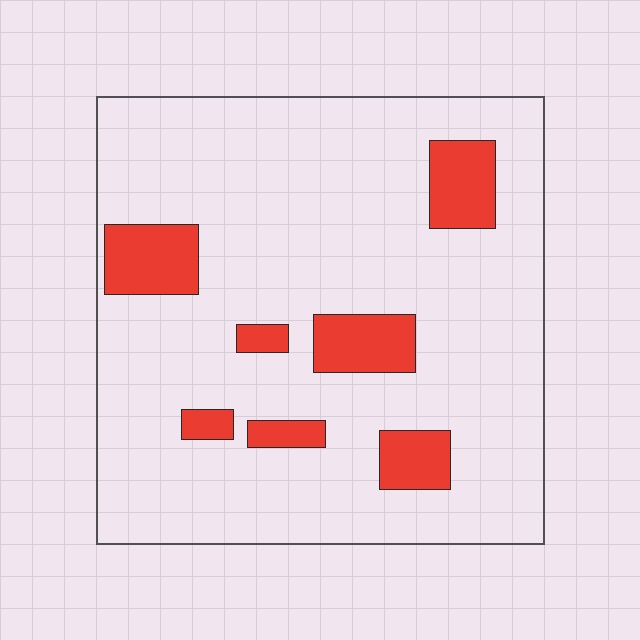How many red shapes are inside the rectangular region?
7.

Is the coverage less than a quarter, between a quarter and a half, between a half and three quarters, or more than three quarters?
Less than a quarter.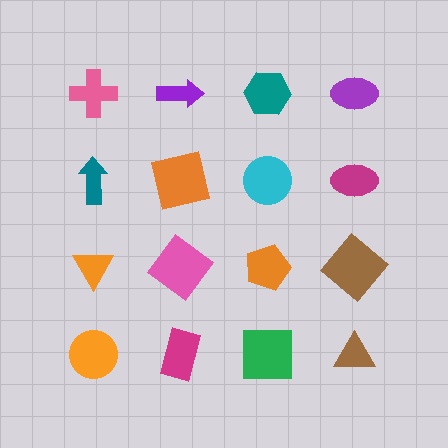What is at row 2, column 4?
A magenta ellipse.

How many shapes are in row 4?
4 shapes.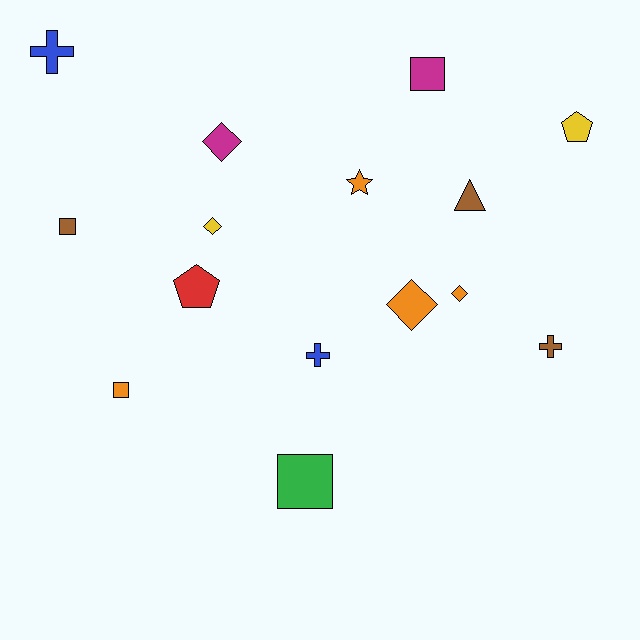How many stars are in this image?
There is 1 star.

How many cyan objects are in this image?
There are no cyan objects.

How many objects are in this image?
There are 15 objects.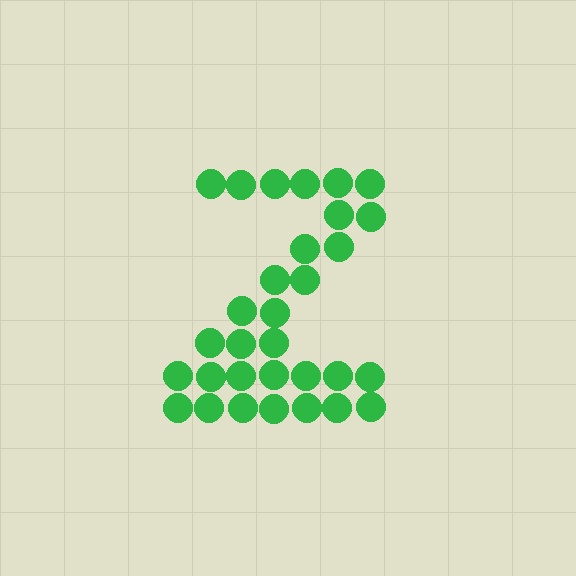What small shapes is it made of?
It is made of small circles.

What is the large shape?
The large shape is the letter Z.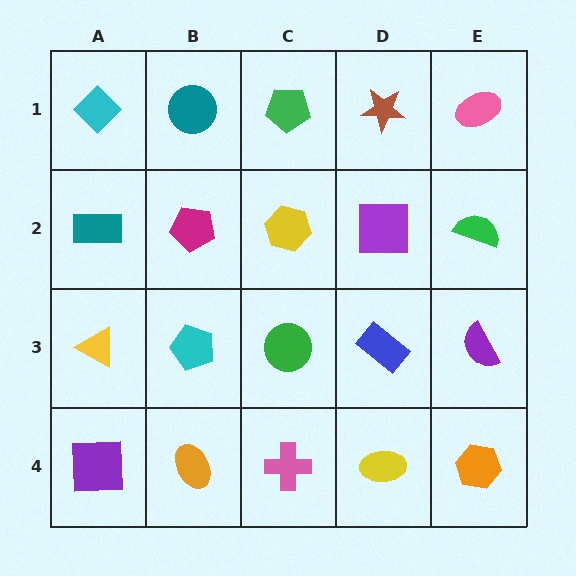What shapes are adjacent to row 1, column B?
A magenta pentagon (row 2, column B), a cyan diamond (row 1, column A), a green pentagon (row 1, column C).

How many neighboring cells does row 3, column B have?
4.